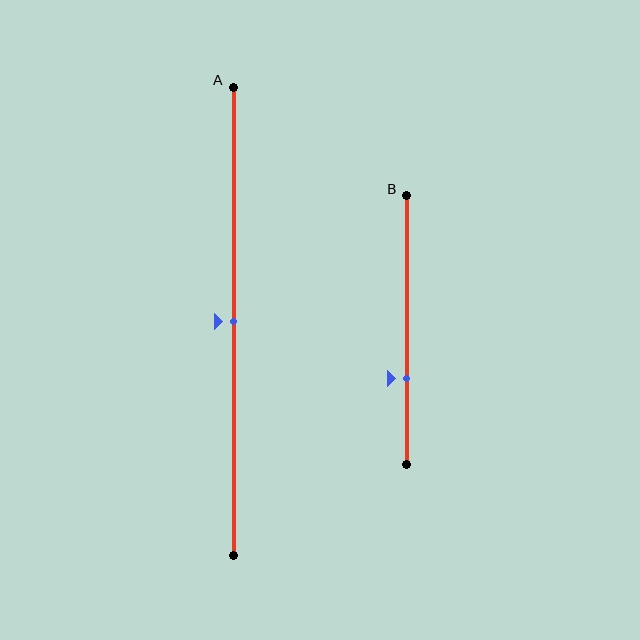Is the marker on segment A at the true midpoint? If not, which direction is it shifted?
Yes, the marker on segment A is at the true midpoint.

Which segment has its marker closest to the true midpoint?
Segment A has its marker closest to the true midpoint.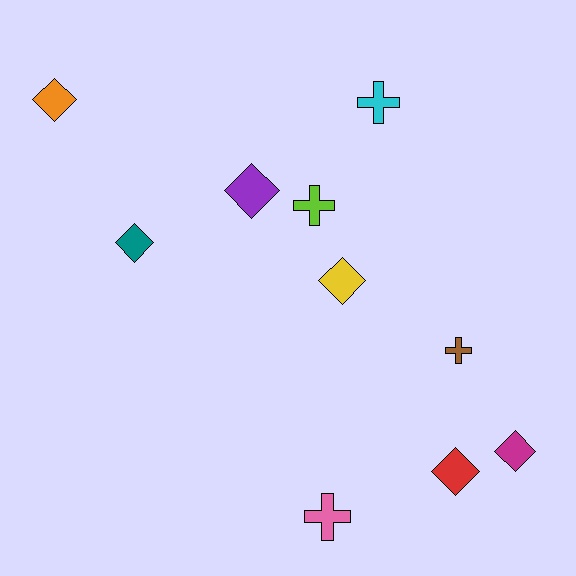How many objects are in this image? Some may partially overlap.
There are 10 objects.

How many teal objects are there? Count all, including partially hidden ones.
There is 1 teal object.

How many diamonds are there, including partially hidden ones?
There are 6 diamonds.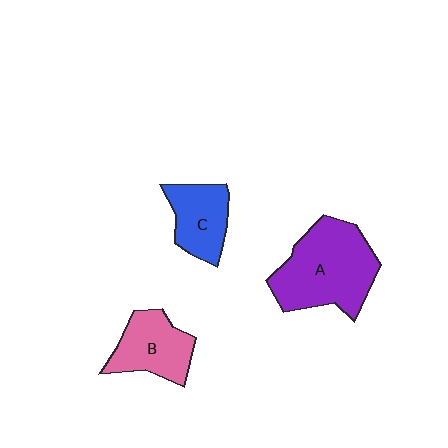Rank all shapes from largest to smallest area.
From largest to smallest: A (purple), B (pink), C (blue).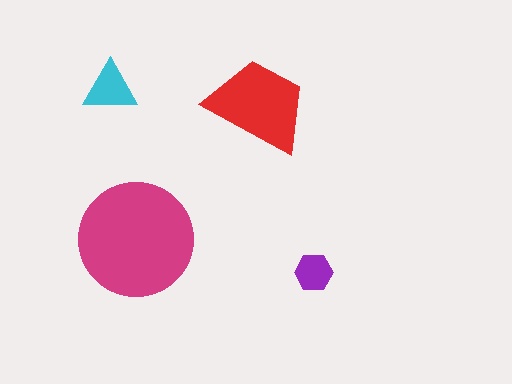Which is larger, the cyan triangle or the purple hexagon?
The cyan triangle.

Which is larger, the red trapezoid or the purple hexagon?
The red trapezoid.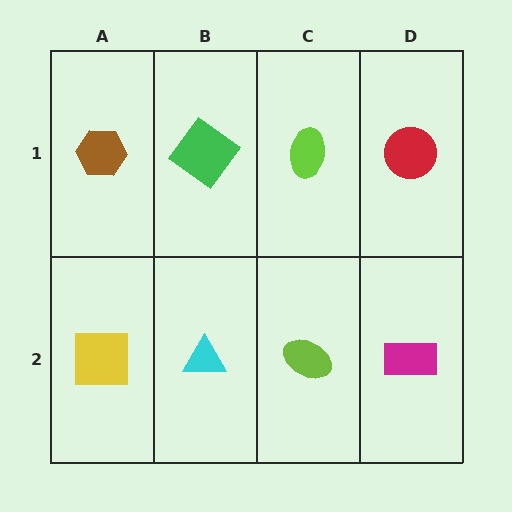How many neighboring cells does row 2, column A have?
2.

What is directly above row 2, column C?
A lime ellipse.